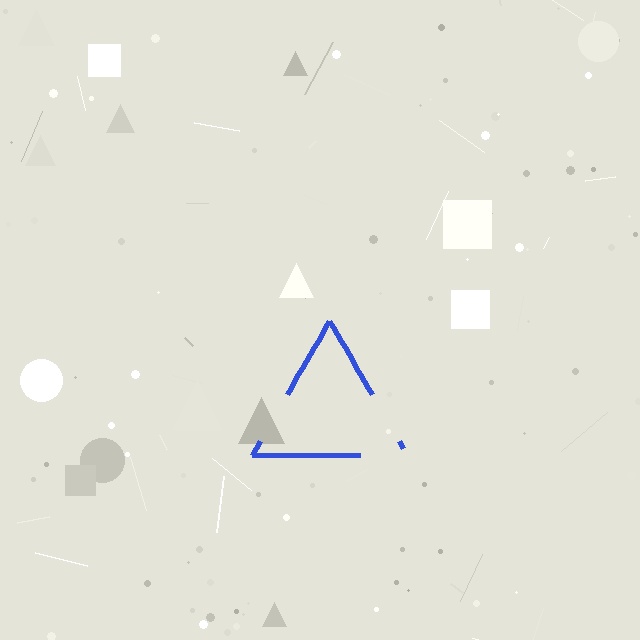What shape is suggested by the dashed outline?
The dashed outline suggests a triangle.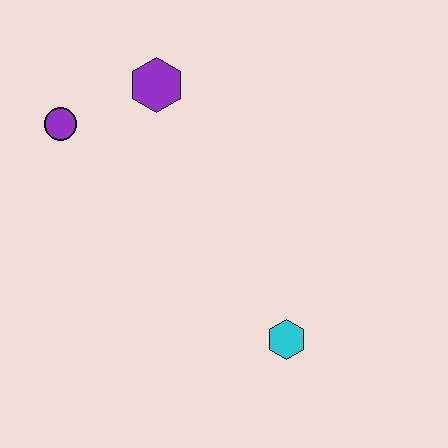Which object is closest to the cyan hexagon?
The purple hexagon is closest to the cyan hexagon.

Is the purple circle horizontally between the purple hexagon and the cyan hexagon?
No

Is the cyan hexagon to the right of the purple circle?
Yes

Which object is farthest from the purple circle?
The cyan hexagon is farthest from the purple circle.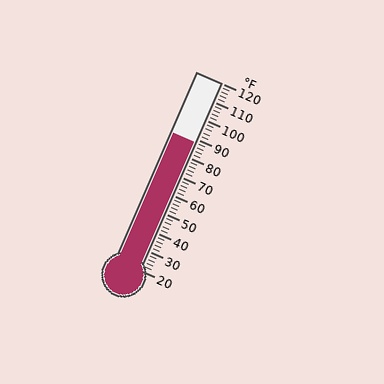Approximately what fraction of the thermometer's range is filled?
The thermometer is filled to approximately 70% of its range.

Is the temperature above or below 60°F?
The temperature is above 60°F.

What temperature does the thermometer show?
The thermometer shows approximately 88°F.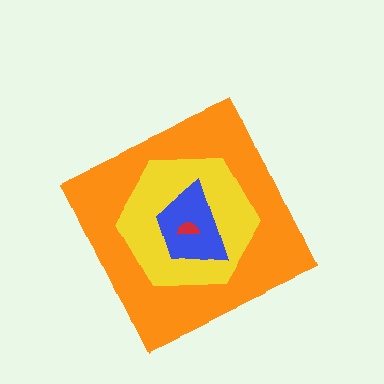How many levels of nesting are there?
4.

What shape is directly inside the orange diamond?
The yellow hexagon.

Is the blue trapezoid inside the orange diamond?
Yes.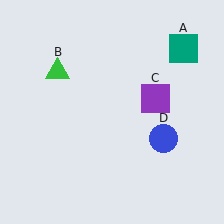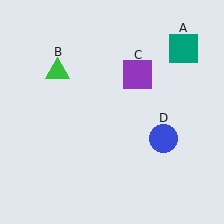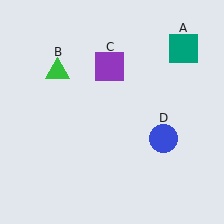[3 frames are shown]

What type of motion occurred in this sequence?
The purple square (object C) rotated counterclockwise around the center of the scene.